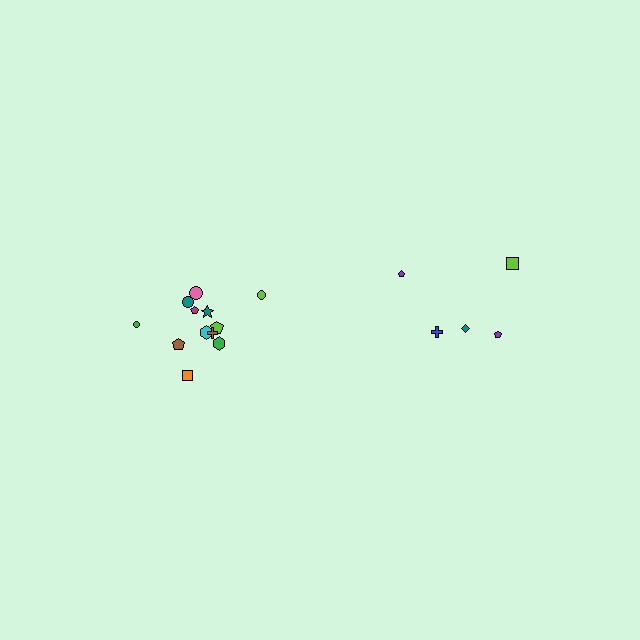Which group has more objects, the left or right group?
The left group.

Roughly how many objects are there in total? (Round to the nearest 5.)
Roughly 15 objects in total.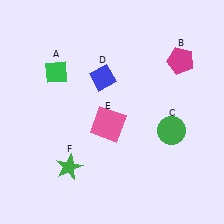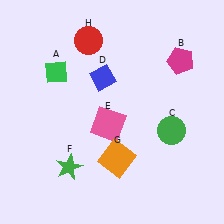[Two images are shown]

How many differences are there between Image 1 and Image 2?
There are 2 differences between the two images.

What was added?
An orange square (G), a red circle (H) were added in Image 2.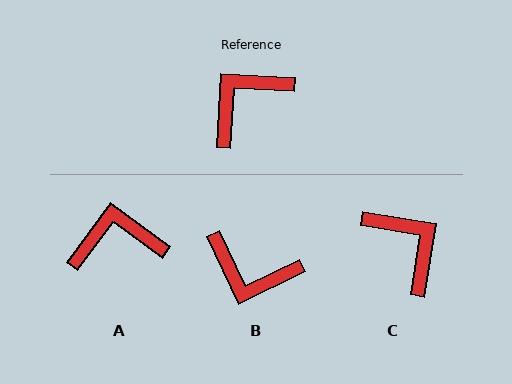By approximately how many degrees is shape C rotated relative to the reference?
Approximately 96 degrees clockwise.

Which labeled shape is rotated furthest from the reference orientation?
B, about 119 degrees away.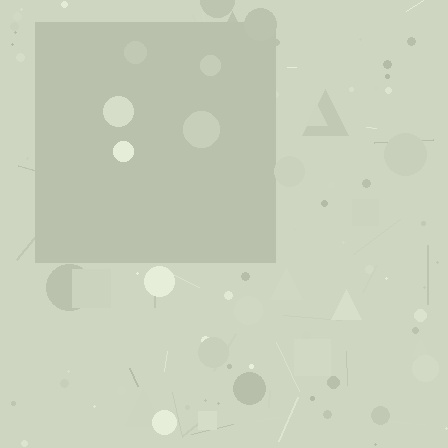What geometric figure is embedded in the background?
A square is embedded in the background.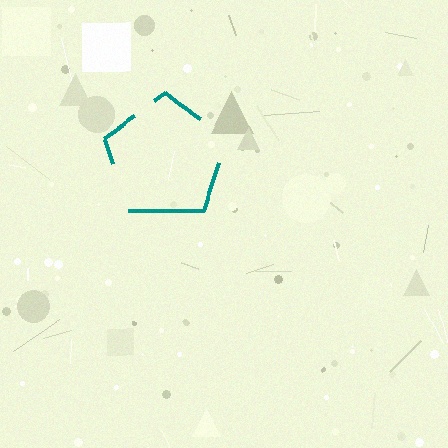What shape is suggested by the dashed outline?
The dashed outline suggests a pentagon.